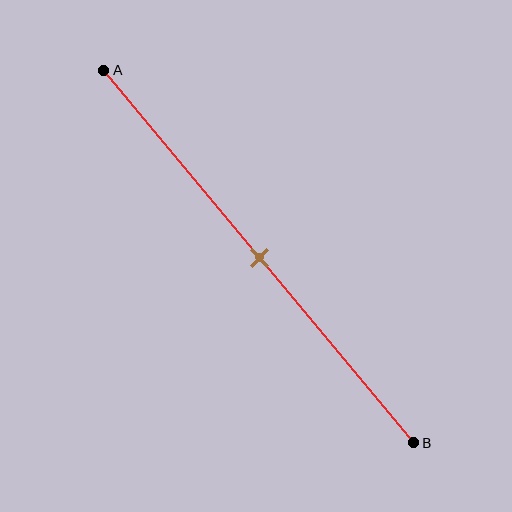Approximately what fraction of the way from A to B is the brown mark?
The brown mark is approximately 50% of the way from A to B.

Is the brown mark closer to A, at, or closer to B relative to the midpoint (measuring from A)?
The brown mark is approximately at the midpoint of segment AB.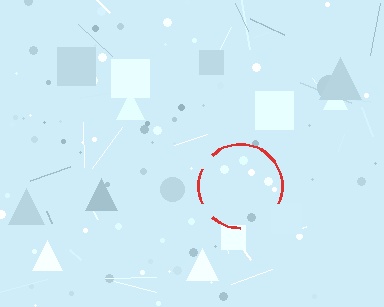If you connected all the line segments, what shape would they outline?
They would outline a circle.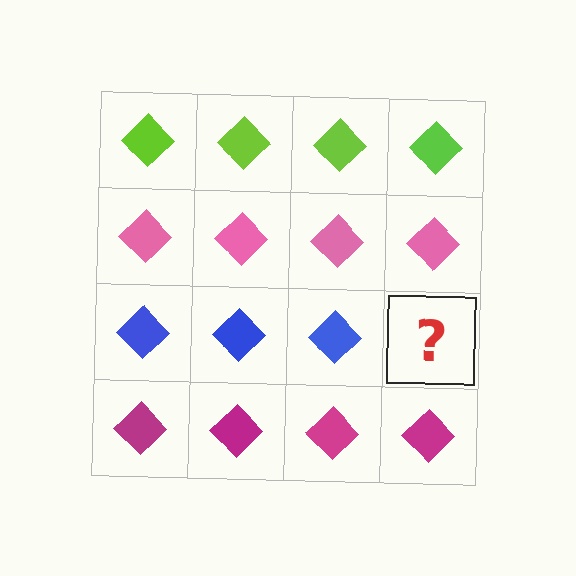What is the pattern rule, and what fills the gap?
The rule is that each row has a consistent color. The gap should be filled with a blue diamond.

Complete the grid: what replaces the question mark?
The question mark should be replaced with a blue diamond.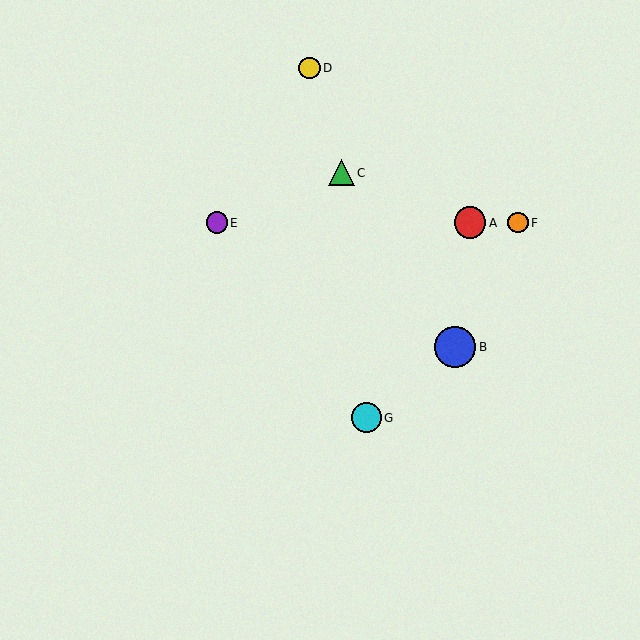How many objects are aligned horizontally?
3 objects (A, E, F) are aligned horizontally.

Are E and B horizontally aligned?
No, E is at y≈223 and B is at y≈347.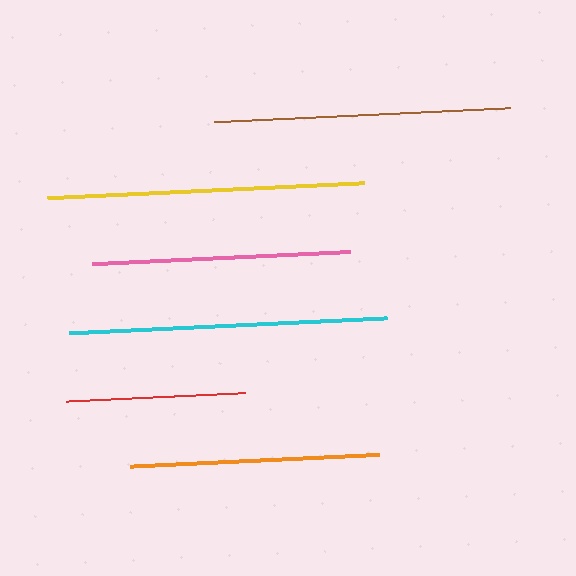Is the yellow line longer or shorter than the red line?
The yellow line is longer than the red line.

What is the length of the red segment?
The red segment is approximately 179 pixels long.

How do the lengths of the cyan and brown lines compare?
The cyan and brown lines are approximately the same length.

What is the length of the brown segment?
The brown segment is approximately 296 pixels long.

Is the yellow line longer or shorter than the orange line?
The yellow line is longer than the orange line.